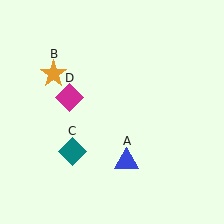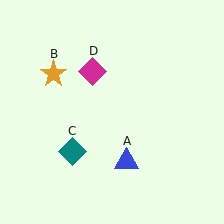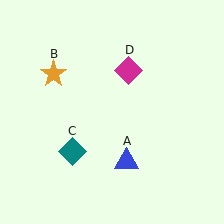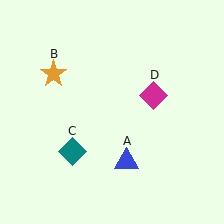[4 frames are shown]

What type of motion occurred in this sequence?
The magenta diamond (object D) rotated clockwise around the center of the scene.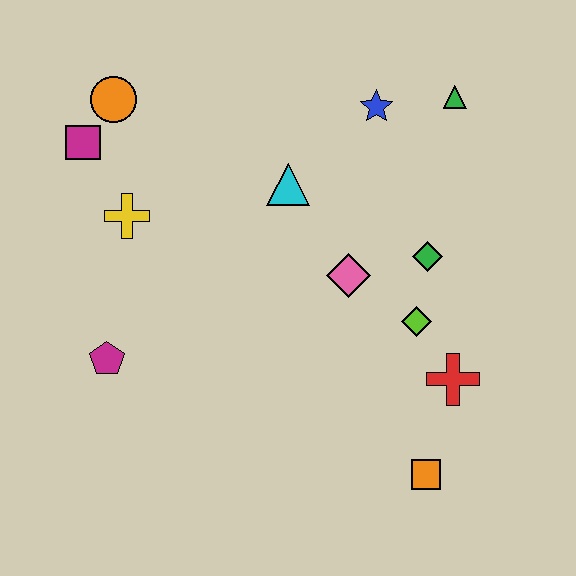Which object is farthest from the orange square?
The orange circle is farthest from the orange square.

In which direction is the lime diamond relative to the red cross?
The lime diamond is above the red cross.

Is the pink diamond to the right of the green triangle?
No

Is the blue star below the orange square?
No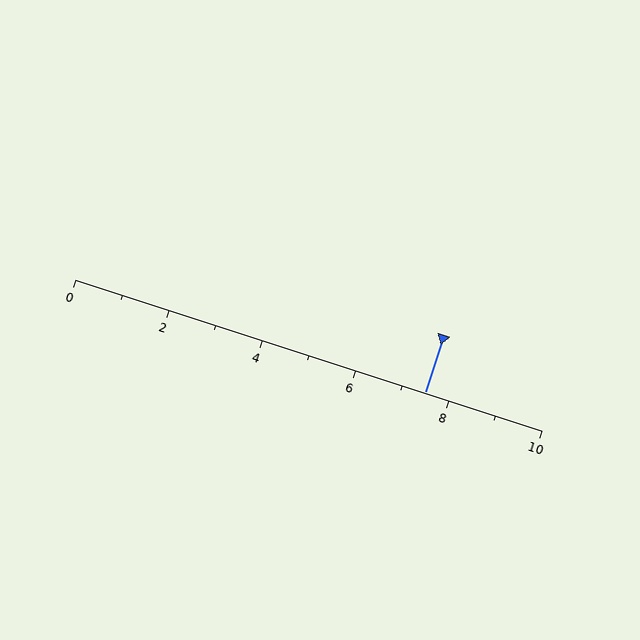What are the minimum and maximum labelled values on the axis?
The axis runs from 0 to 10.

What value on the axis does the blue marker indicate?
The marker indicates approximately 7.5.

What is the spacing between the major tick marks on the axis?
The major ticks are spaced 2 apart.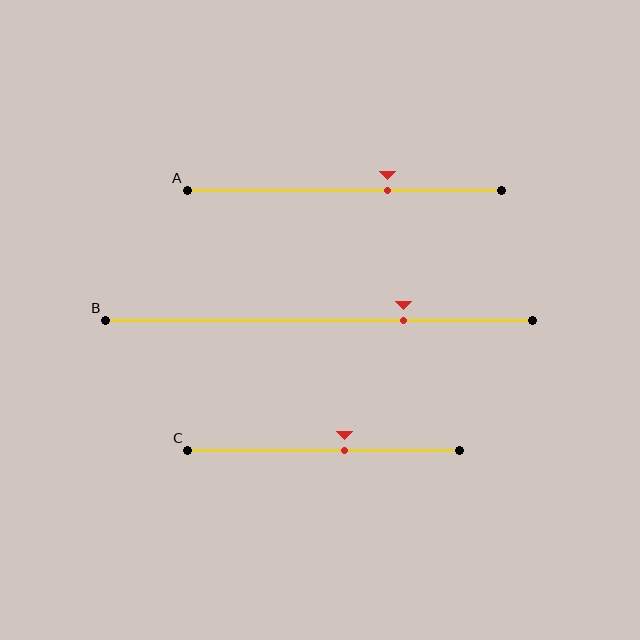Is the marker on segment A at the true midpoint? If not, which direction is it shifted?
No, the marker on segment A is shifted to the right by about 14% of the segment length.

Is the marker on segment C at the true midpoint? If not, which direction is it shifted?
No, the marker on segment C is shifted to the right by about 8% of the segment length.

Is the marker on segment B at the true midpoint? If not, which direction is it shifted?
No, the marker on segment B is shifted to the right by about 20% of the segment length.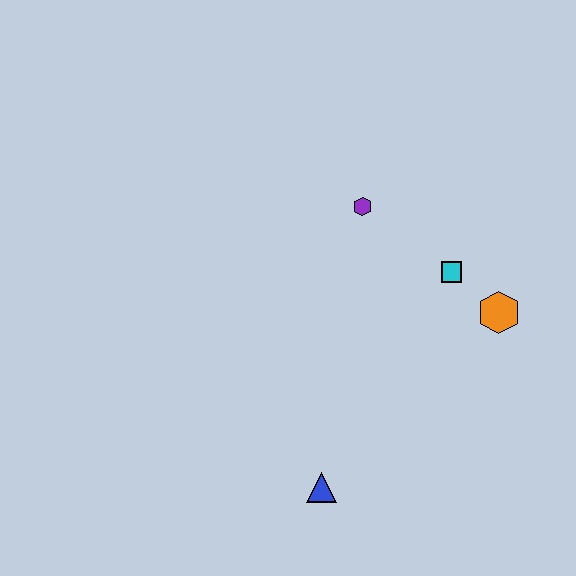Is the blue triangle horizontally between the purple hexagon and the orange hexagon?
No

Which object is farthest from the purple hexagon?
The blue triangle is farthest from the purple hexagon.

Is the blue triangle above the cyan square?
No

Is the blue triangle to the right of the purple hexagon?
No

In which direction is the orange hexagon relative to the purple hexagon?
The orange hexagon is to the right of the purple hexagon.